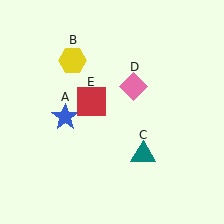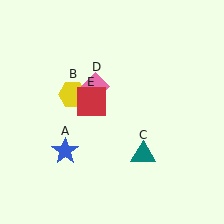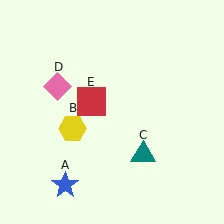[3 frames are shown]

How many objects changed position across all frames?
3 objects changed position: blue star (object A), yellow hexagon (object B), pink diamond (object D).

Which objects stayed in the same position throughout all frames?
Teal triangle (object C) and red square (object E) remained stationary.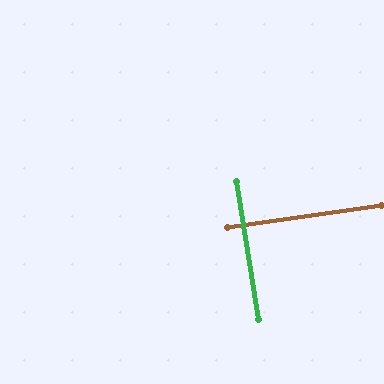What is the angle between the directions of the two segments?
Approximately 89 degrees.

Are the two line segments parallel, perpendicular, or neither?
Perpendicular — they meet at approximately 89°.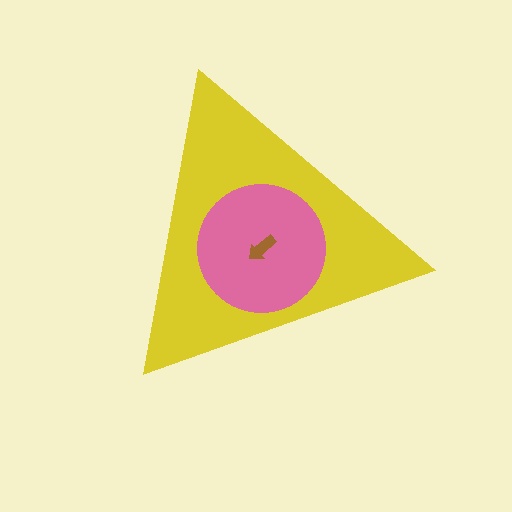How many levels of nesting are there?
3.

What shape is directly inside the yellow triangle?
The pink circle.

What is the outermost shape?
The yellow triangle.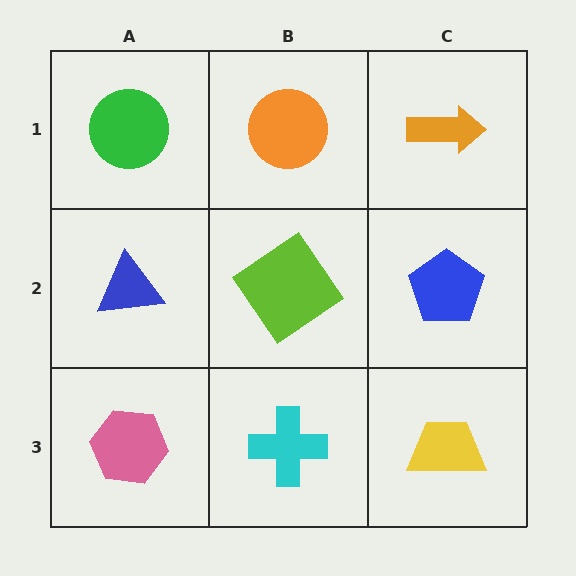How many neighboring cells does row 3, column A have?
2.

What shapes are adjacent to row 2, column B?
An orange circle (row 1, column B), a cyan cross (row 3, column B), a blue triangle (row 2, column A), a blue pentagon (row 2, column C).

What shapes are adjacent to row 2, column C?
An orange arrow (row 1, column C), a yellow trapezoid (row 3, column C), a lime diamond (row 2, column B).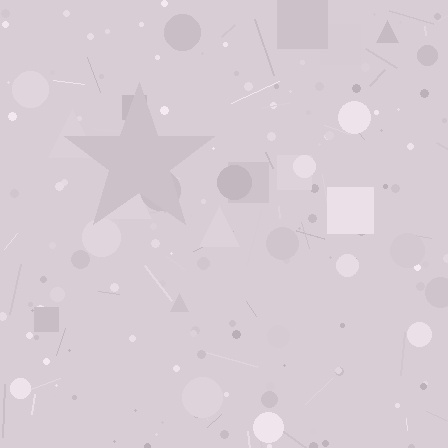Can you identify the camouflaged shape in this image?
The camouflaged shape is a star.